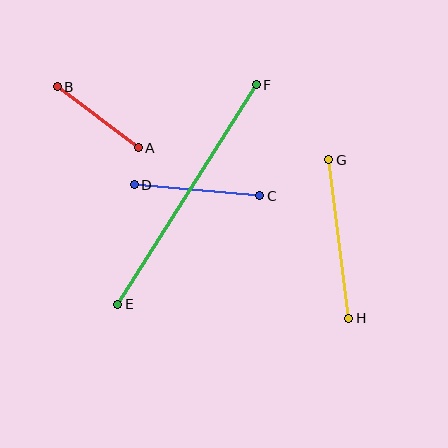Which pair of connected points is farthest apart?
Points E and F are farthest apart.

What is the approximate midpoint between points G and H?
The midpoint is at approximately (339, 239) pixels.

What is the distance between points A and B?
The distance is approximately 102 pixels.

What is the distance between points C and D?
The distance is approximately 126 pixels.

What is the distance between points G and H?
The distance is approximately 160 pixels.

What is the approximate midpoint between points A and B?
The midpoint is at approximately (98, 117) pixels.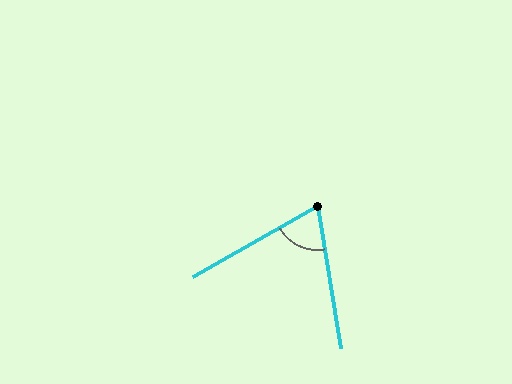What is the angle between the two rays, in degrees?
Approximately 70 degrees.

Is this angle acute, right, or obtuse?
It is acute.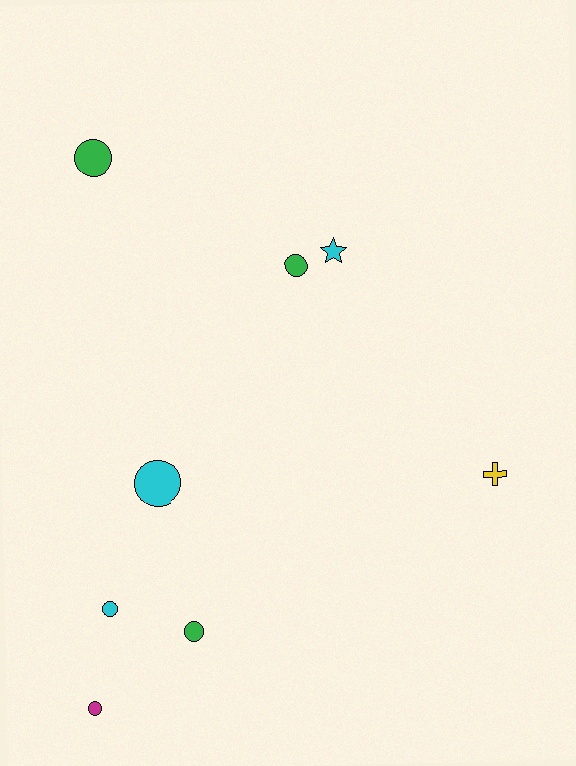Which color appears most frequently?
Cyan, with 3 objects.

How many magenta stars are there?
There are no magenta stars.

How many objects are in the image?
There are 8 objects.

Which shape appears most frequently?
Circle, with 6 objects.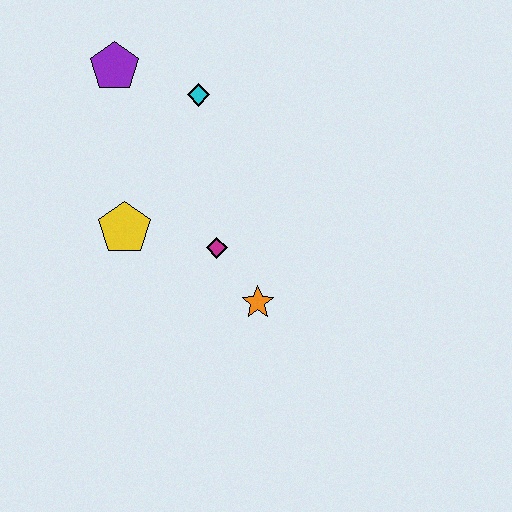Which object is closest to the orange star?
The magenta diamond is closest to the orange star.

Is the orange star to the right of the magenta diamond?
Yes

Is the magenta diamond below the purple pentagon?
Yes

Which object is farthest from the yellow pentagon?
The purple pentagon is farthest from the yellow pentagon.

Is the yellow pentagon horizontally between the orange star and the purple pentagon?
Yes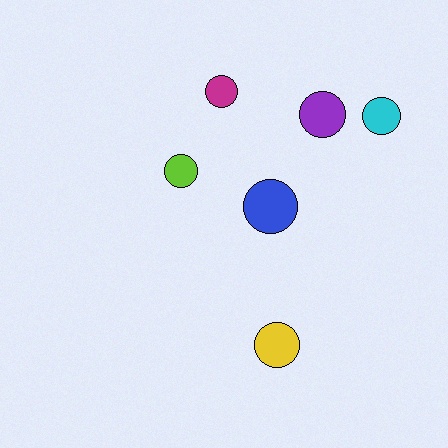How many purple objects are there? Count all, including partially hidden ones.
There is 1 purple object.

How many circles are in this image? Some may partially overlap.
There are 6 circles.